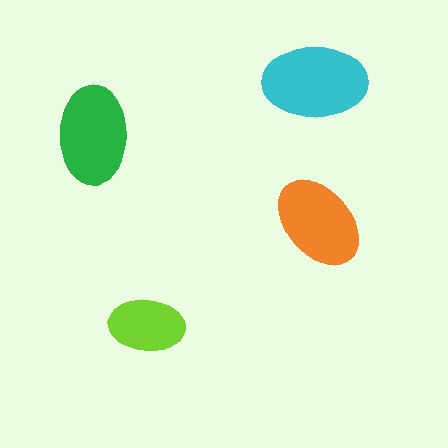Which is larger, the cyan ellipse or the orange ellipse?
The cyan one.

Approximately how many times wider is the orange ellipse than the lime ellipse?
About 1.5 times wider.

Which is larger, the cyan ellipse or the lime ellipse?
The cyan one.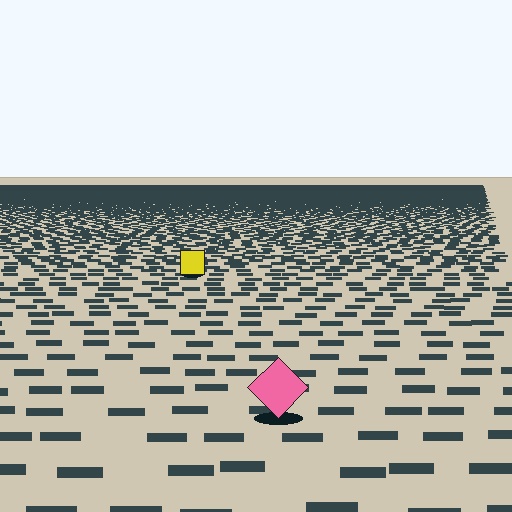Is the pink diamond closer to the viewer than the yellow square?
Yes. The pink diamond is closer — you can tell from the texture gradient: the ground texture is coarser near it.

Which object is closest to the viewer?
The pink diamond is closest. The texture marks near it are larger and more spread out.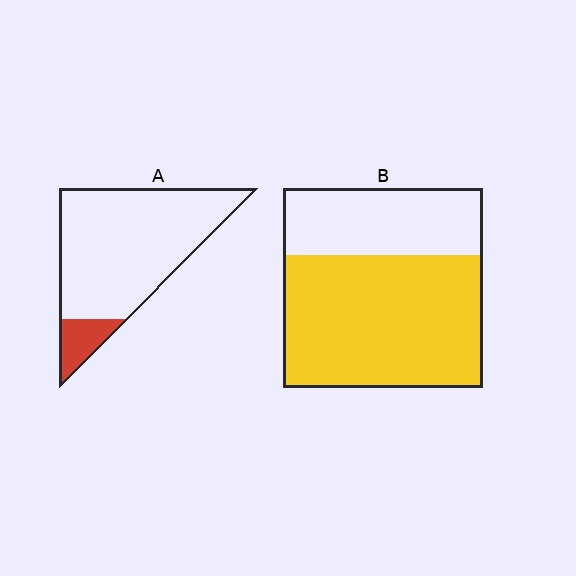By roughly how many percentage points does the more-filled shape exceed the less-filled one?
By roughly 55 percentage points (B over A).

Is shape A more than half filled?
No.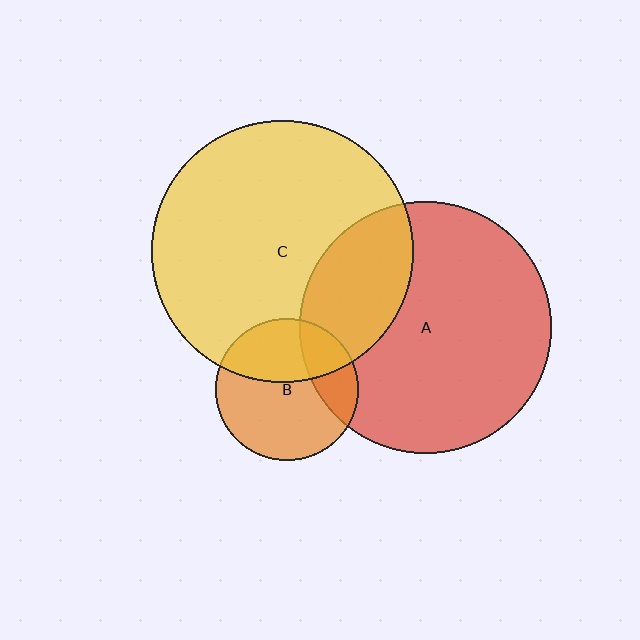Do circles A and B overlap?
Yes.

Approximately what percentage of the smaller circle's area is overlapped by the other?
Approximately 25%.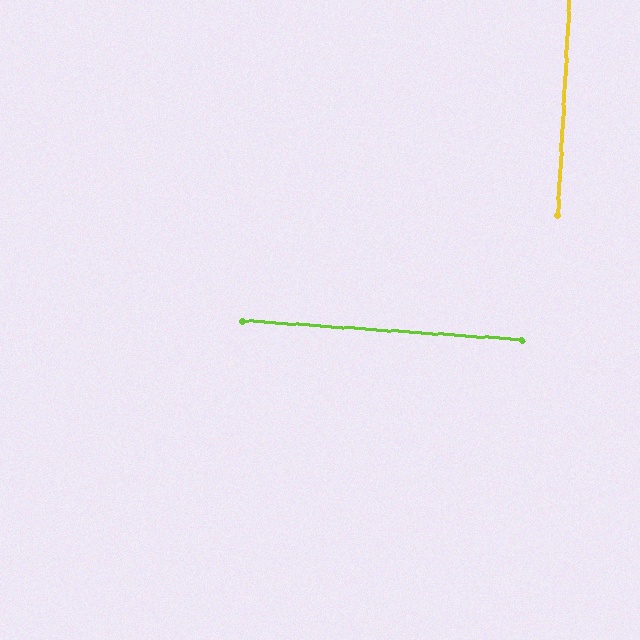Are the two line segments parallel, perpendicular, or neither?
Perpendicular — they meet at approximately 89°.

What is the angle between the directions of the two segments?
Approximately 89 degrees.